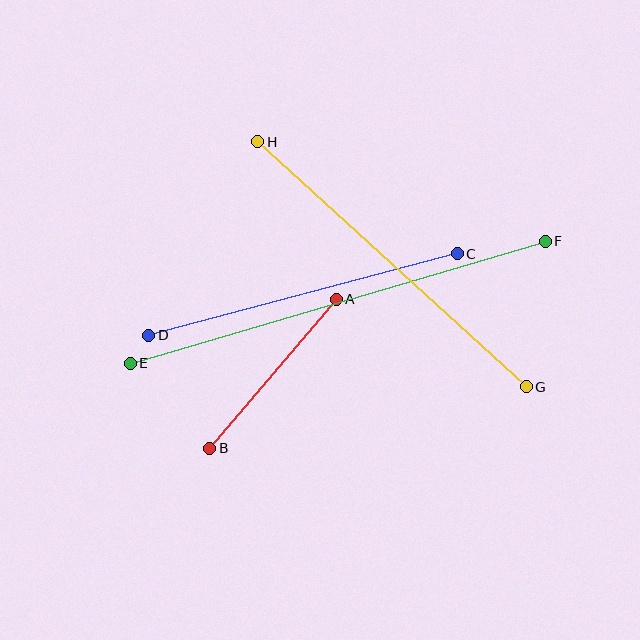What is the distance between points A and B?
The distance is approximately 196 pixels.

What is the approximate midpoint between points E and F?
The midpoint is at approximately (338, 302) pixels.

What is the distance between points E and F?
The distance is approximately 433 pixels.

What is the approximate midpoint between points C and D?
The midpoint is at approximately (303, 295) pixels.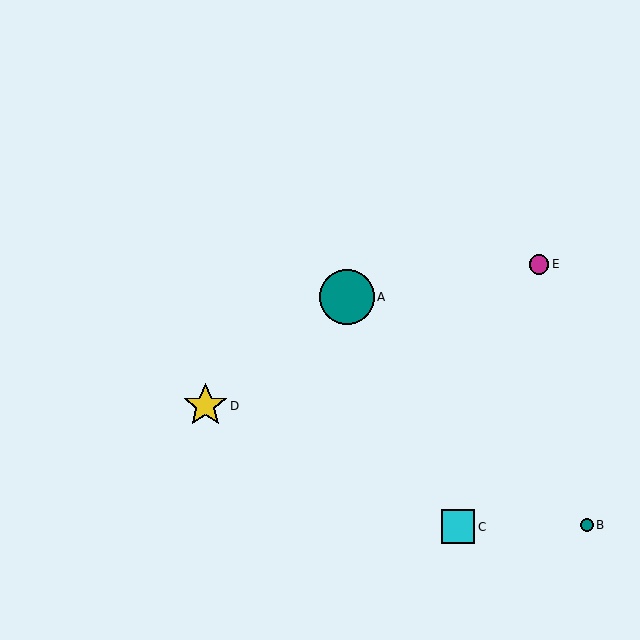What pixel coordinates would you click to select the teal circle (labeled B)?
Click at (587, 525) to select the teal circle B.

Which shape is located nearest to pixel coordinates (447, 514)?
The cyan square (labeled C) at (458, 527) is nearest to that location.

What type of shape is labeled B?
Shape B is a teal circle.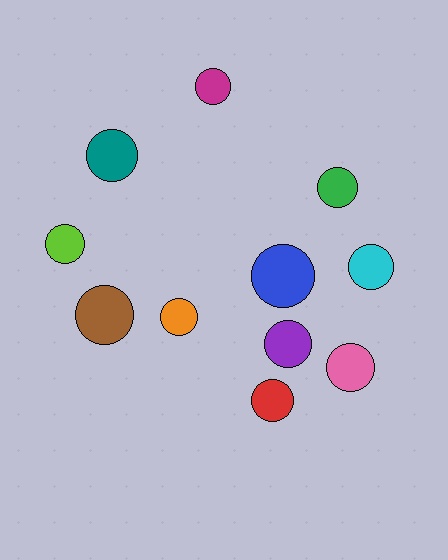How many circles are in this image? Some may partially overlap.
There are 11 circles.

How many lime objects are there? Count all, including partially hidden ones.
There is 1 lime object.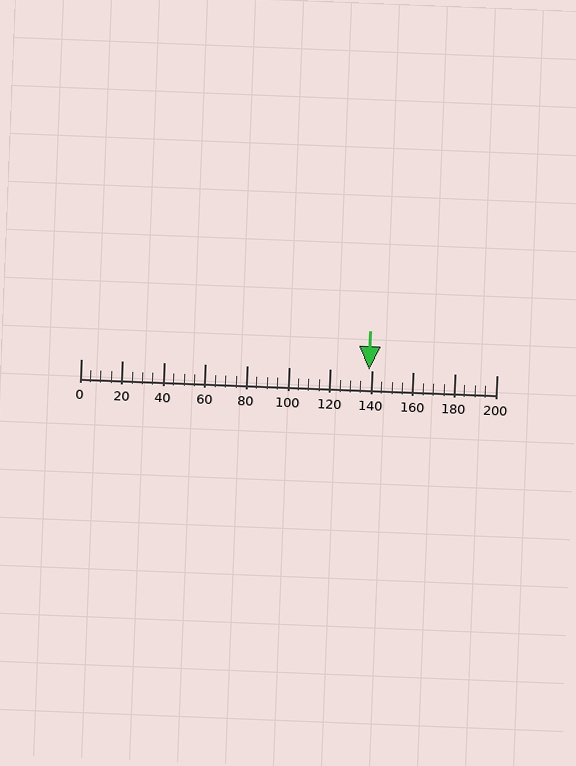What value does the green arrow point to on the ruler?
The green arrow points to approximately 139.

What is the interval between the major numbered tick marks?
The major tick marks are spaced 20 units apart.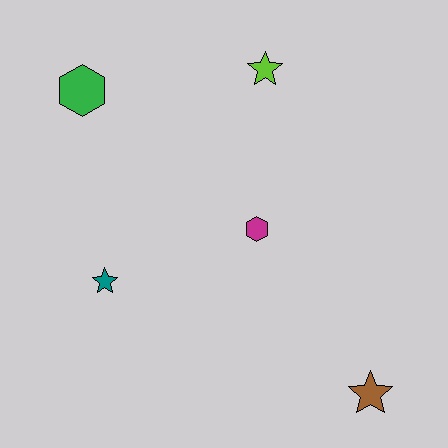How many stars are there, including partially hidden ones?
There are 3 stars.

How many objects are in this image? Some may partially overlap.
There are 5 objects.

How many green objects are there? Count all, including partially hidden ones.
There is 1 green object.